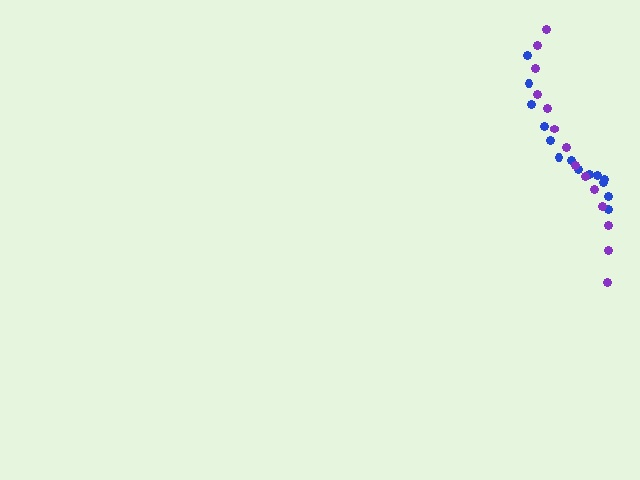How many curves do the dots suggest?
There are 2 distinct paths.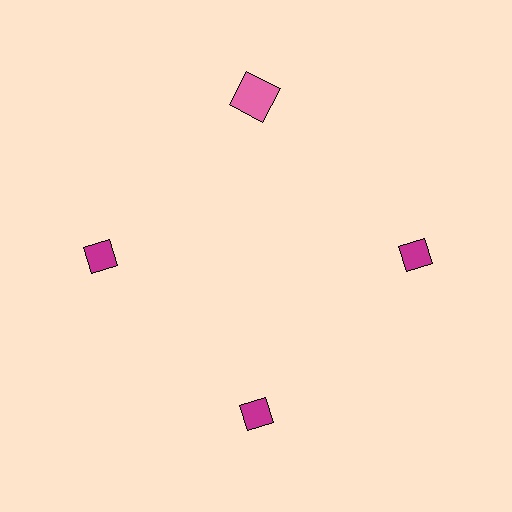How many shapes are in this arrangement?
There are 4 shapes arranged in a ring pattern.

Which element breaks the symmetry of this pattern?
The pink square at roughly the 12 o'clock position breaks the symmetry. All other shapes are magenta diamonds.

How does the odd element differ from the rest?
It differs in both color (pink instead of magenta) and shape (square instead of diamond).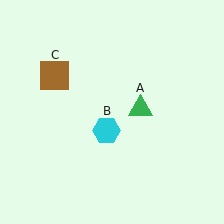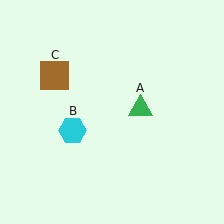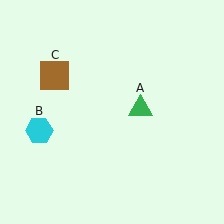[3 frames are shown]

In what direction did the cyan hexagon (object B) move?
The cyan hexagon (object B) moved left.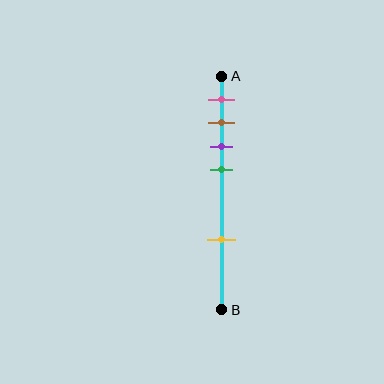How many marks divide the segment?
There are 5 marks dividing the segment.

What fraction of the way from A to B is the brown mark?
The brown mark is approximately 20% (0.2) of the way from A to B.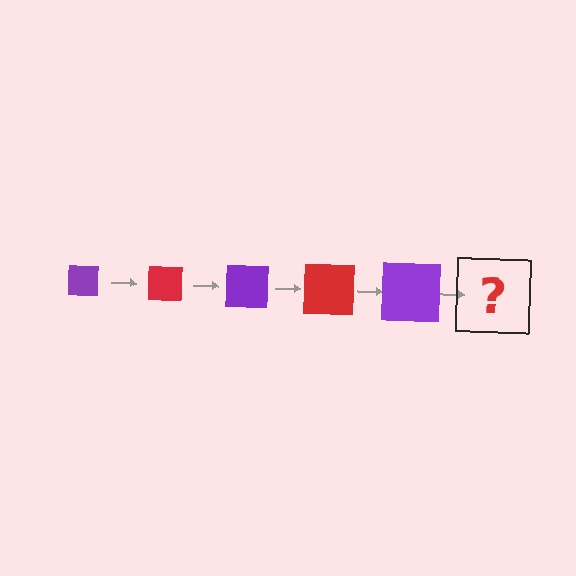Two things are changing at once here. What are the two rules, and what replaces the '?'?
The two rules are that the square grows larger each step and the color cycles through purple and red. The '?' should be a red square, larger than the previous one.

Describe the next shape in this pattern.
It should be a red square, larger than the previous one.